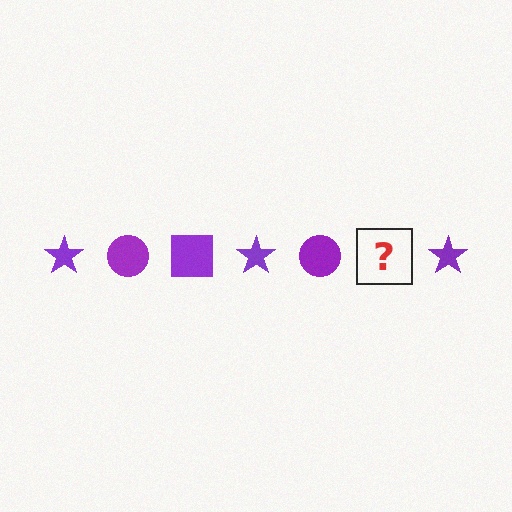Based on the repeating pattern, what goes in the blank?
The blank should be a purple square.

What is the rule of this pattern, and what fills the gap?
The rule is that the pattern cycles through star, circle, square shapes in purple. The gap should be filled with a purple square.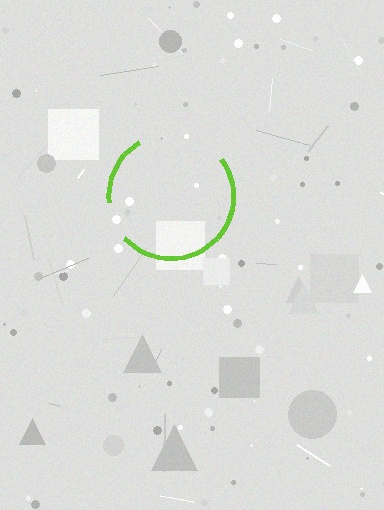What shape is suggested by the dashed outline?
The dashed outline suggests a circle.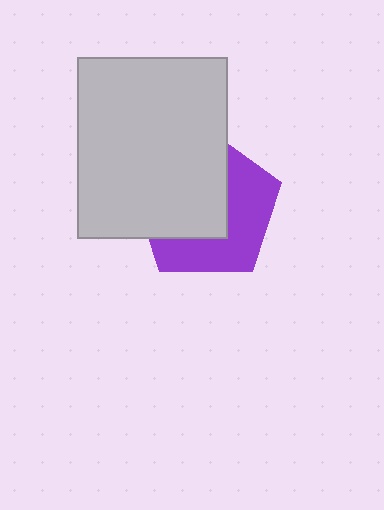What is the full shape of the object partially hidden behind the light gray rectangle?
The partially hidden object is a purple pentagon.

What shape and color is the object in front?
The object in front is a light gray rectangle.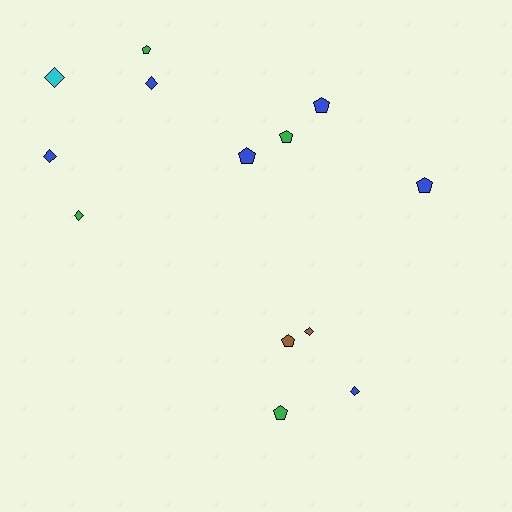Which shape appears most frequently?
Pentagon, with 7 objects.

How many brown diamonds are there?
There is 1 brown diamond.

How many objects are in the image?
There are 13 objects.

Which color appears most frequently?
Blue, with 6 objects.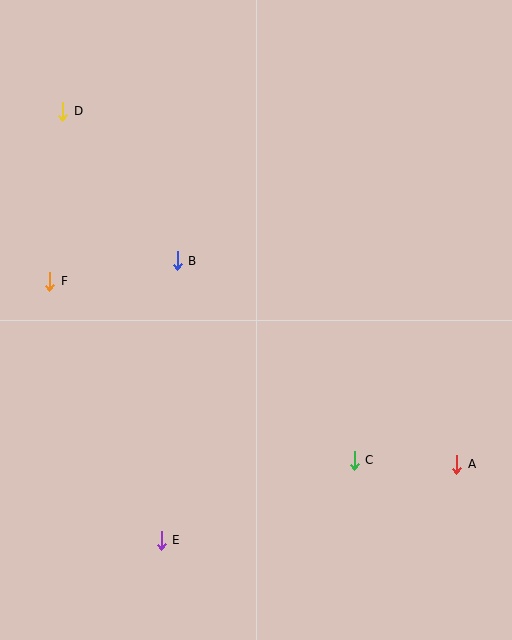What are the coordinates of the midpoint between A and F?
The midpoint between A and F is at (253, 373).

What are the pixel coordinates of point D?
Point D is at (63, 111).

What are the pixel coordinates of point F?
Point F is at (50, 281).